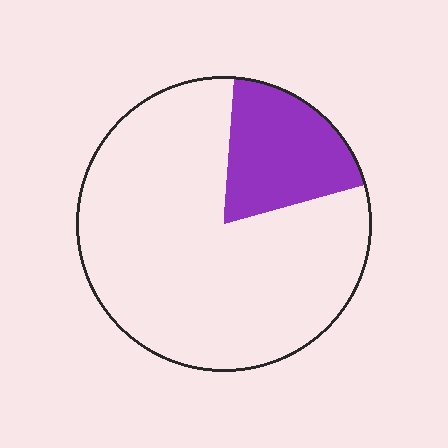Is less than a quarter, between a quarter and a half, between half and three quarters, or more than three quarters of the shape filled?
Less than a quarter.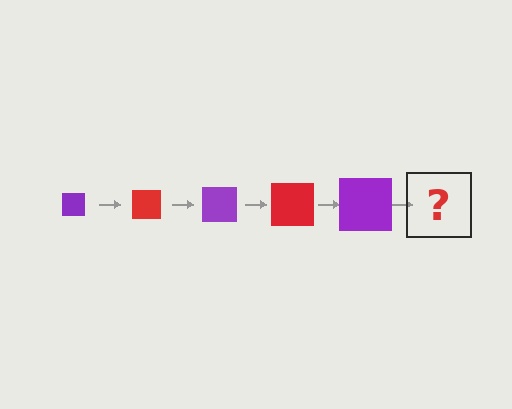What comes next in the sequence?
The next element should be a red square, larger than the previous one.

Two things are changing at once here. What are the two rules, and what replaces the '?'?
The two rules are that the square grows larger each step and the color cycles through purple and red. The '?' should be a red square, larger than the previous one.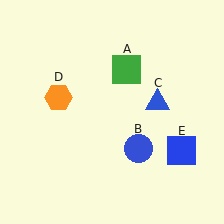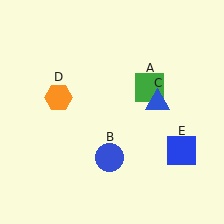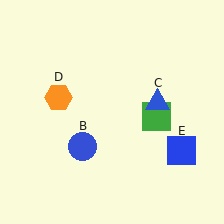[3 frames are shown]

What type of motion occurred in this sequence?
The green square (object A), blue circle (object B) rotated clockwise around the center of the scene.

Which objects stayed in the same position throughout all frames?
Blue triangle (object C) and orange hexagon (object D) and blue square (object E) remained stationary.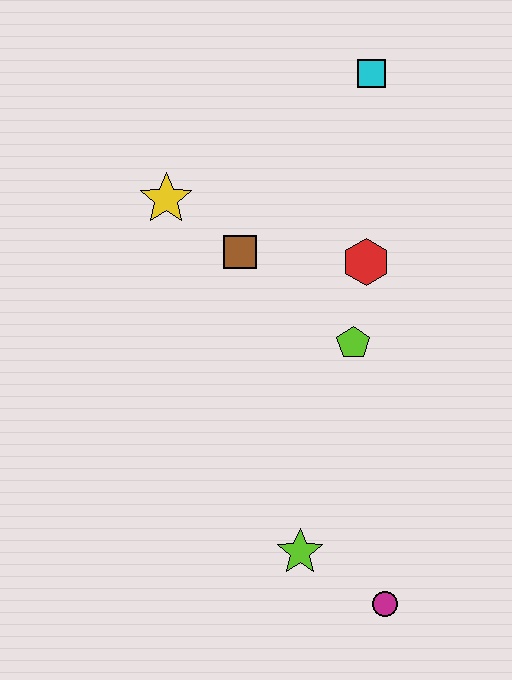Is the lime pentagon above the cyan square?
No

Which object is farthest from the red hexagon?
The magenta circle is farthest from the red hexagon.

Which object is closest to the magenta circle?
The lime star is closest to the magenta circle.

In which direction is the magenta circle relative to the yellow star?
The magenta circle is below the yellow star.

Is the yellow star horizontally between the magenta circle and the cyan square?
No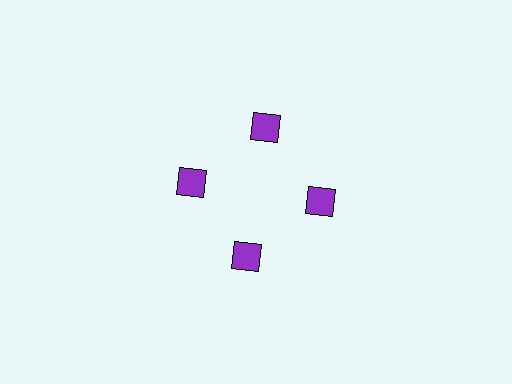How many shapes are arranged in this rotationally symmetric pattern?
There are 4 shapes, arranged in 4 groups of 1.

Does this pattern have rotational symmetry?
Yes, this pattern has 4-fold rotational symmetry. It looks the same after rotating 90 degrees around the center.